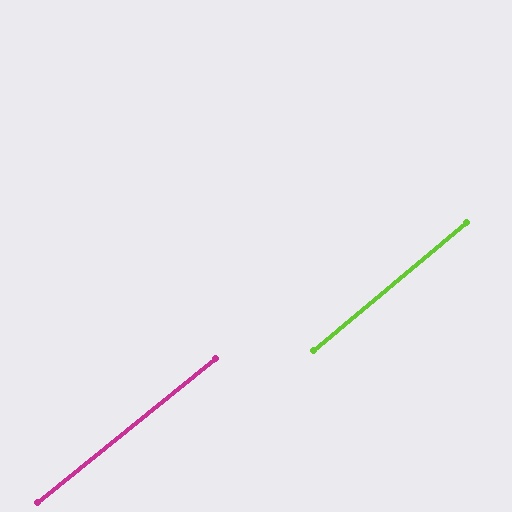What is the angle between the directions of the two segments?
Approximately 1 degree.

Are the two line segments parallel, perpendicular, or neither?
Parallel — their directions differ by only 0.8°.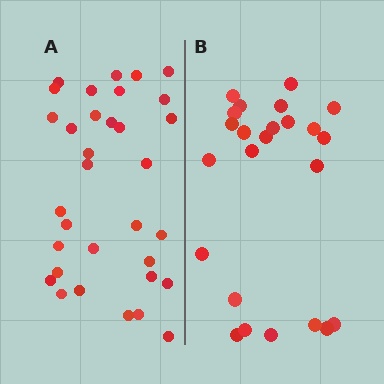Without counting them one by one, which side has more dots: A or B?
Region A (the left region) has more dots.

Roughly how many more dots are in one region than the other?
Region A has roughly 8 or so more dots than region B.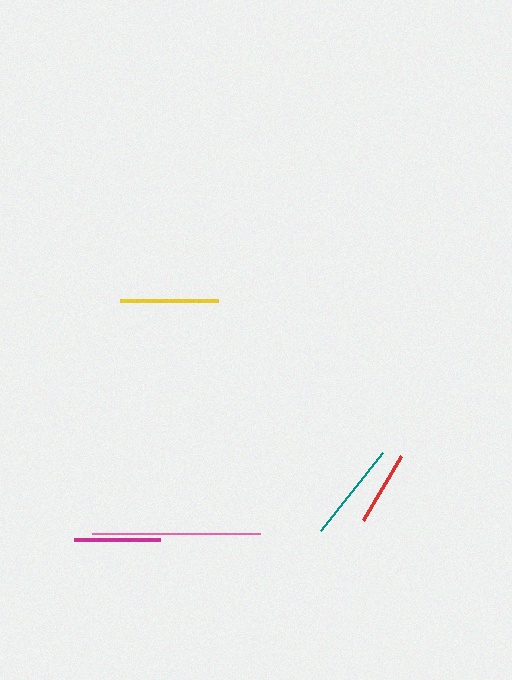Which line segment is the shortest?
The red line is the shortest at approximately 74 pixels.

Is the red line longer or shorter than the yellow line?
The yellow line is longer than the red line.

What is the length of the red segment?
The red segment is approximately 74 pixels long.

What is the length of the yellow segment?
The yellow segment is approximately 98 pixels long.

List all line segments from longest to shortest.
From longest to shortest: pink, teal, yellow, magenta, red.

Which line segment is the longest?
The pink line is the longest at approximately 168 pixels.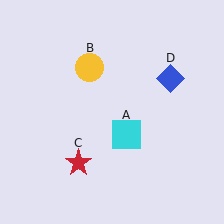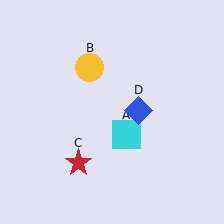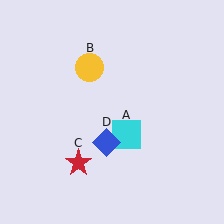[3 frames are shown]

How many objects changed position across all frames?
1 object changed position: blue diamond (object D).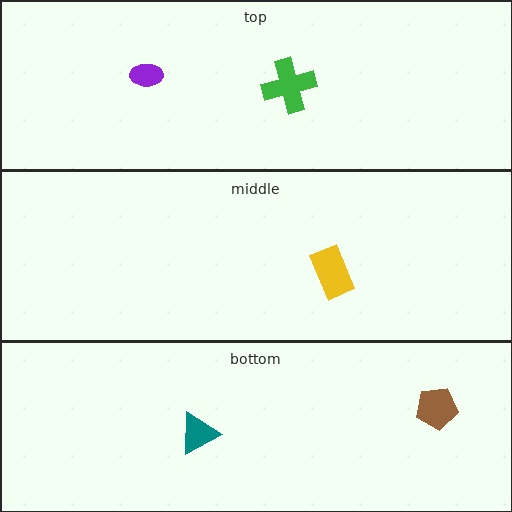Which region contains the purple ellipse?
The top region.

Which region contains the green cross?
The top region.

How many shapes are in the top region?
2.